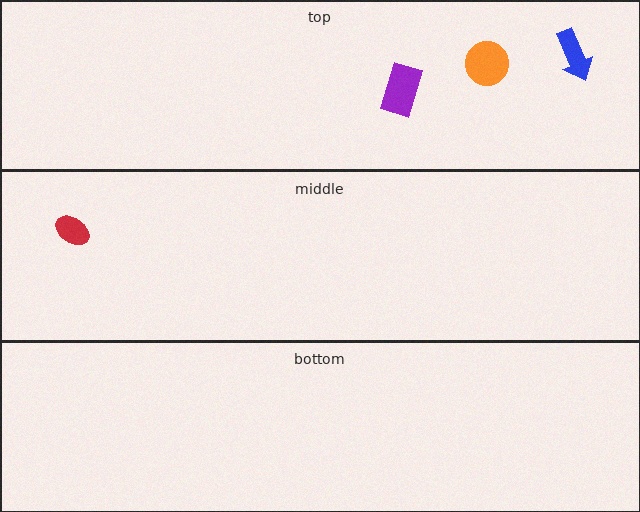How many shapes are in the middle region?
1.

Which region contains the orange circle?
The top region.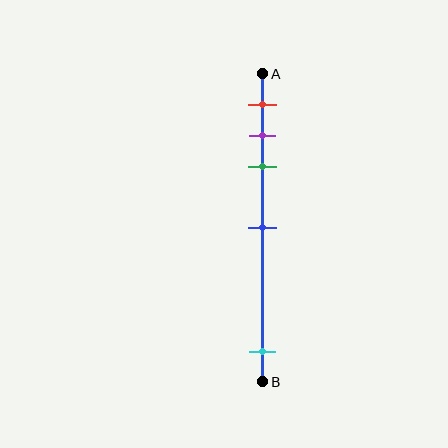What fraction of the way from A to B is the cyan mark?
The cyan mark is approximately 90% (0.9) of the way from A to B.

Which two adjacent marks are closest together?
The purple and green marks are the closest adjacent pair.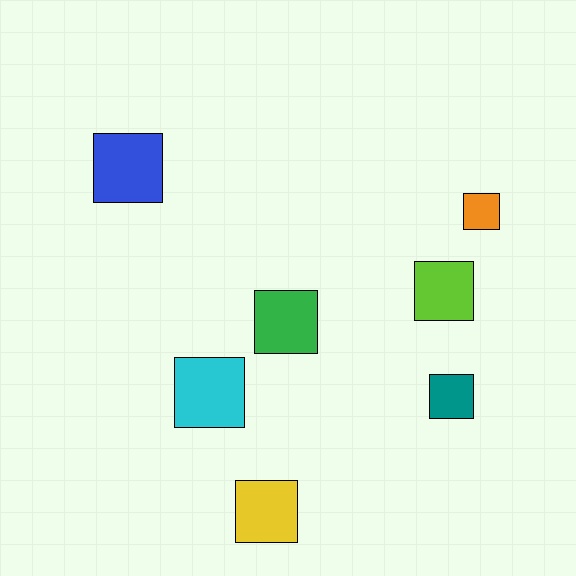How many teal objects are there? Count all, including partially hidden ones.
There is 1 teal object.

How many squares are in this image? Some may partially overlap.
There are 7 squares.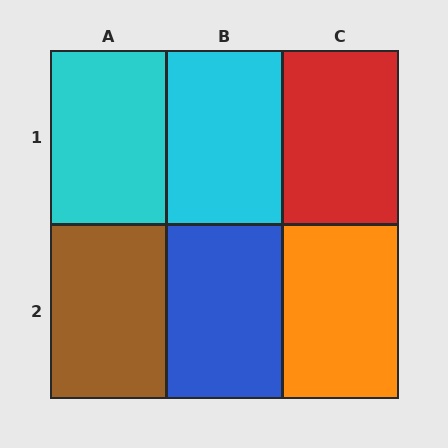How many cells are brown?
1 cell is brown.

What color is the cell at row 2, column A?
Brown.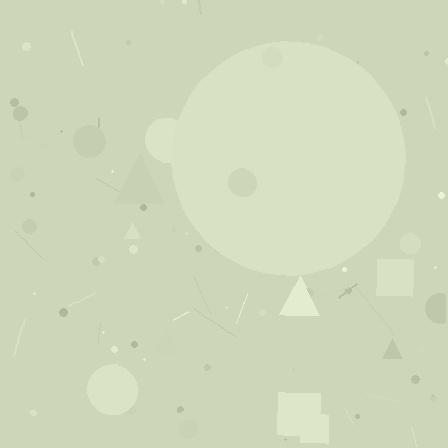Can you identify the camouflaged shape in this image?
The camouflaged shape is a circle.